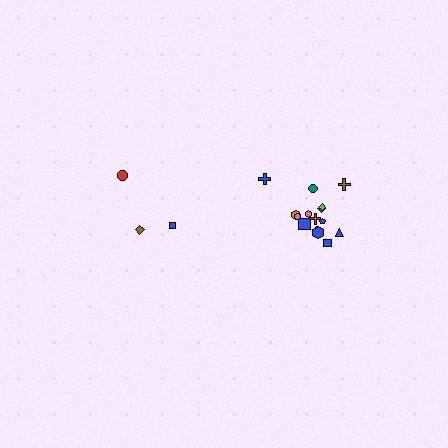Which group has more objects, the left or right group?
The right group.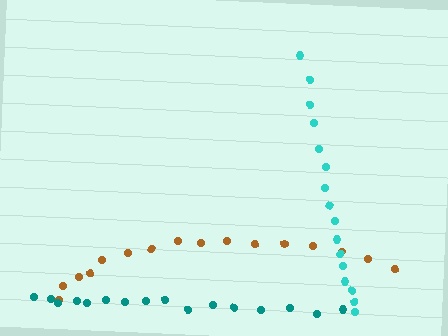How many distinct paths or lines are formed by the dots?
There are 3 distinct paths.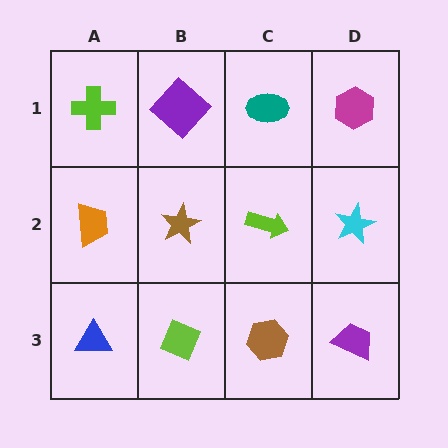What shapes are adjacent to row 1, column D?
A cyan star (row 2, column D), a teal ellipse (row 1, column C).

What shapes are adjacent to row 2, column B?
A purple diamond (row 1, column B), a lime diamond (row 3, column B), an orange trapezoid (row 2, column A), a lime arrow (row 2, column C).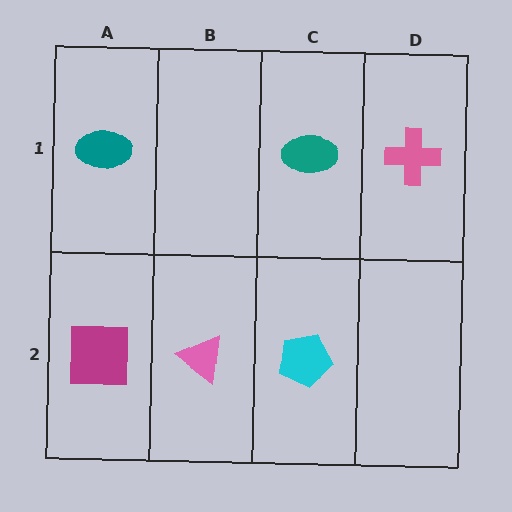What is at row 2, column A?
A magenta square.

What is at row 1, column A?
A teal ellipse.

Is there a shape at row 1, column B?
No, that cell is empty.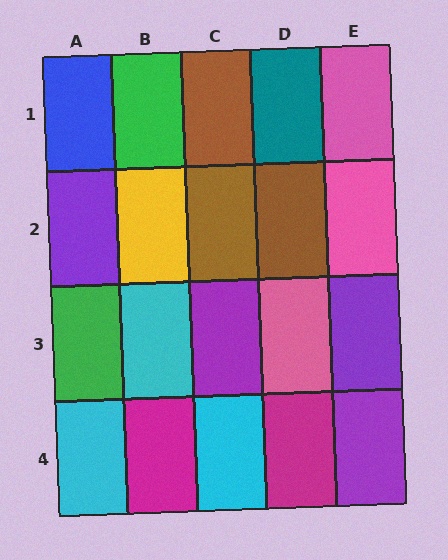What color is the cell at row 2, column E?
Pink.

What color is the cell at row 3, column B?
Cyan.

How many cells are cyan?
3 cells are cyan.